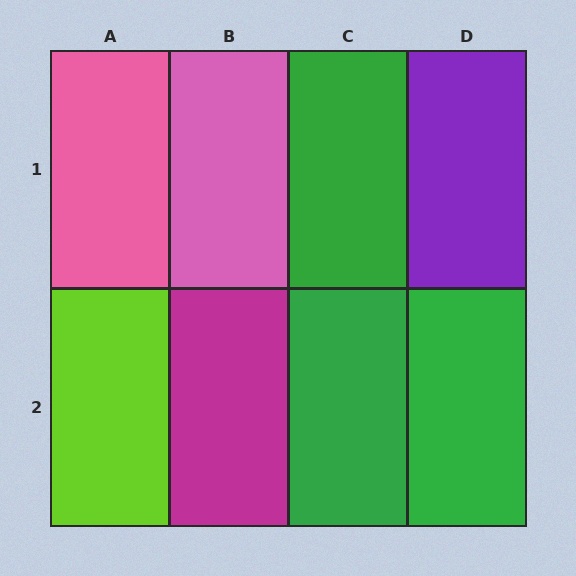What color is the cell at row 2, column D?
Green.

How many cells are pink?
2 cells are pink.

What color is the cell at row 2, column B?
Magenta.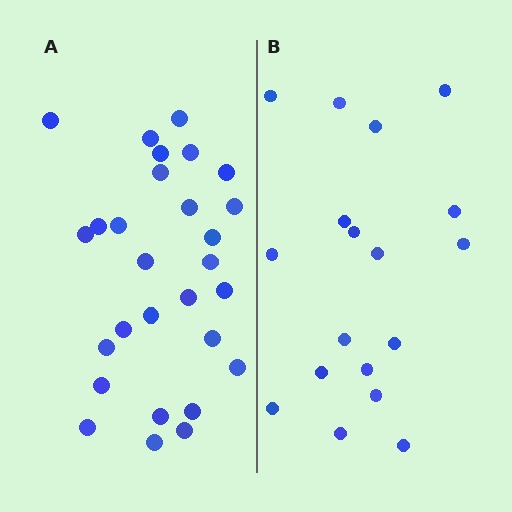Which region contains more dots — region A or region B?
Region A (the left region) has more dots.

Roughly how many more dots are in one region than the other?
Region A has roughly 10 or so more dots than region B.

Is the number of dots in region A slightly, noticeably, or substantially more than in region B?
Region A has substantially more. The ratio is roughly 1.6 to 1.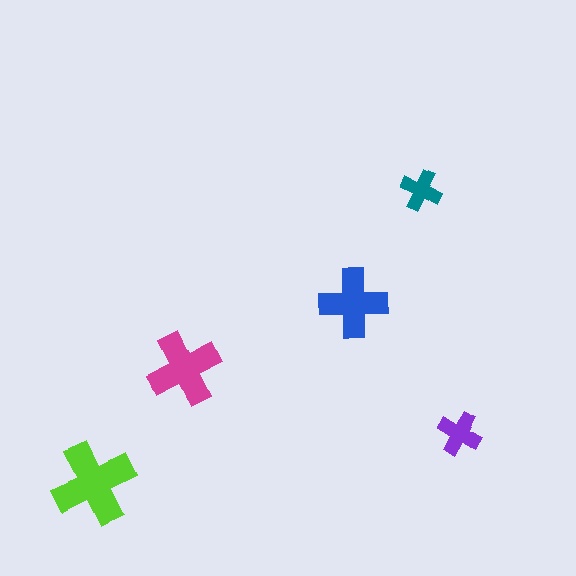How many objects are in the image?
There are 5 objects in the image.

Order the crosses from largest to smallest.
the lime one, the magenta one, the blue one, the purple one, the teal one.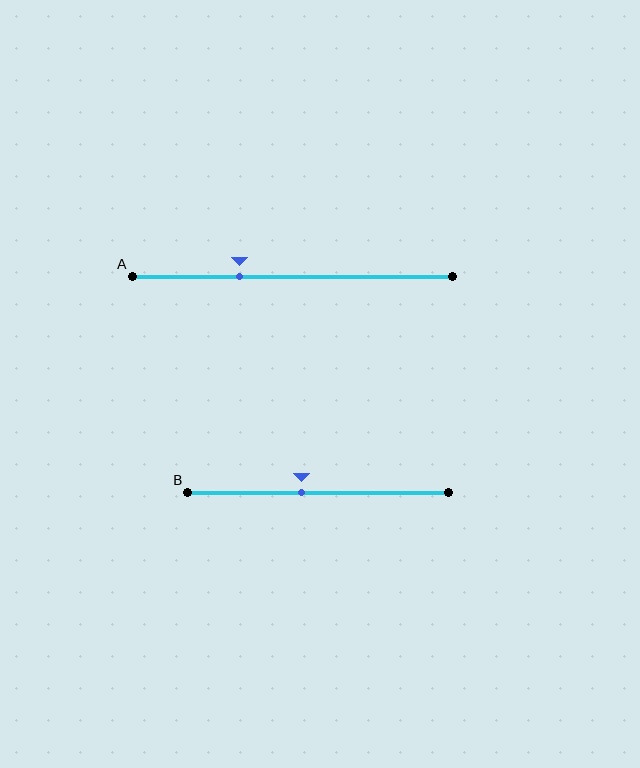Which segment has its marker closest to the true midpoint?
Segment B has its marker closest to the true midpoint.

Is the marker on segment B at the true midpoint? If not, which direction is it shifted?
No, the marker on segment B is shifted to the left by about 6% of the segment length.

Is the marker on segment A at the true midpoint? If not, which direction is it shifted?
No, the marker on segment A is shifted to the left by about 16% of the segment length.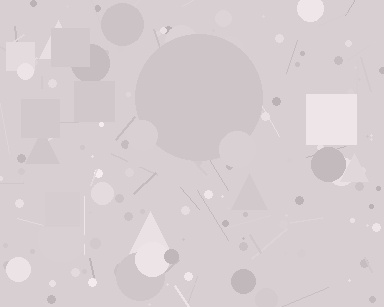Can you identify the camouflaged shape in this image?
The camouflaged shape is a circle.